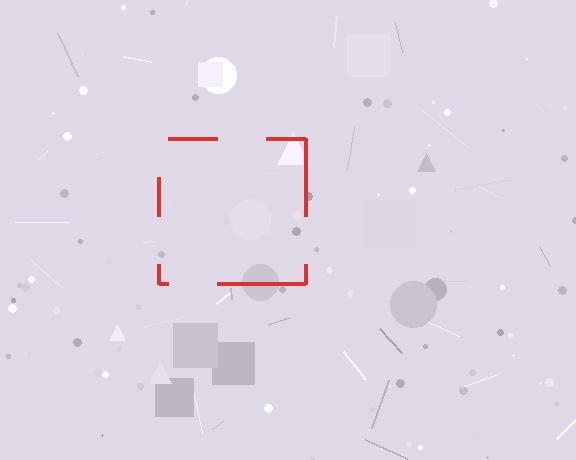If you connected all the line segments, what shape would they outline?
They would outline a square.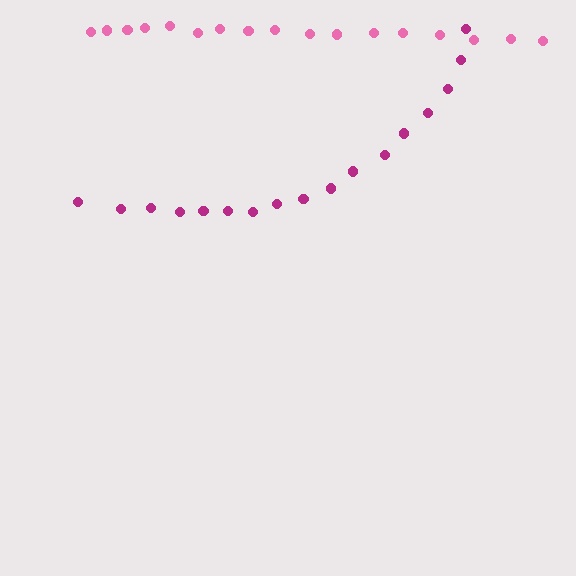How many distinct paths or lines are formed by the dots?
There are 2 distinct paths.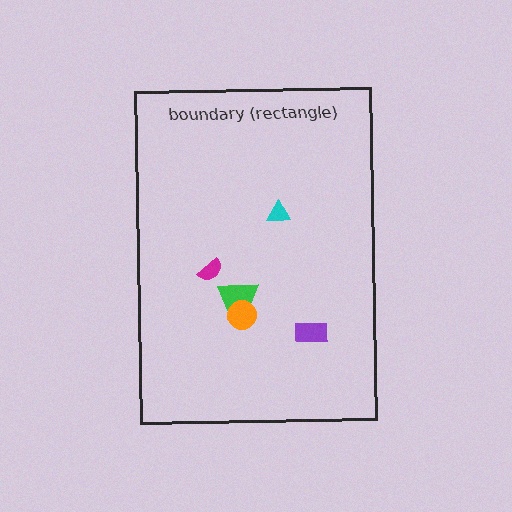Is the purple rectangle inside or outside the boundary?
Inside.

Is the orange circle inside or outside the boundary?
Inside.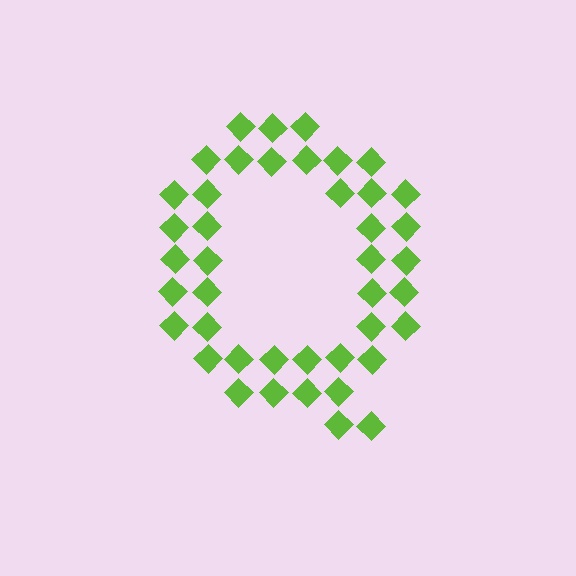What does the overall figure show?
The overall figure shows the letter Q.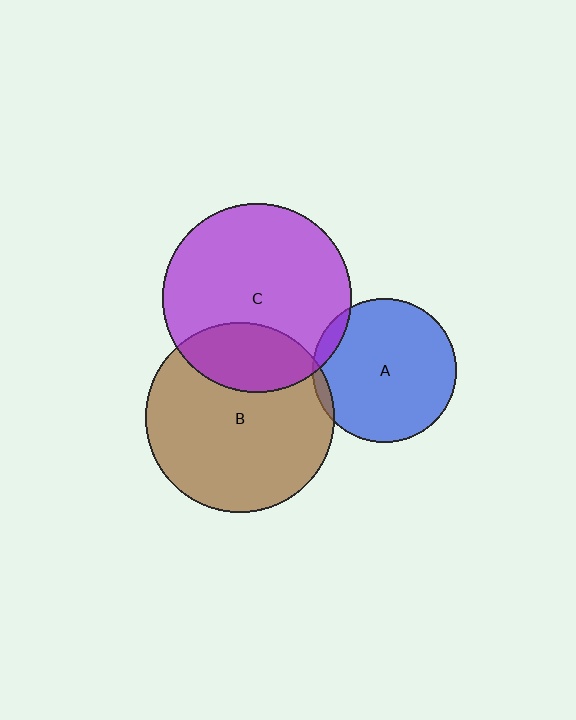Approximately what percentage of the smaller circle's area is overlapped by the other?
Approximately 25%.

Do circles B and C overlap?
Yes.